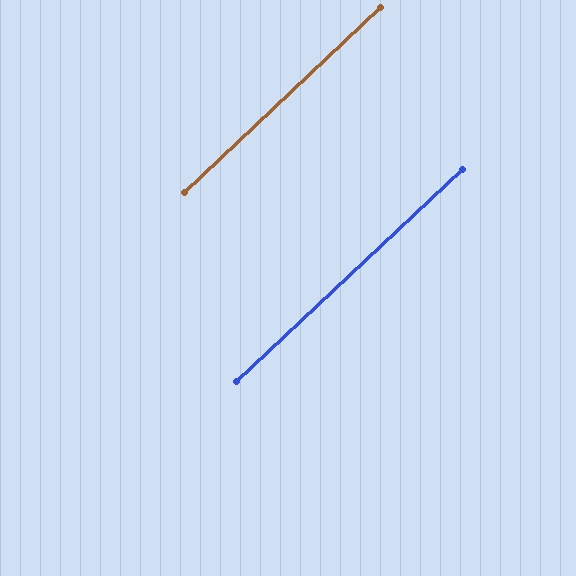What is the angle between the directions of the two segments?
Approximately 0 degrees.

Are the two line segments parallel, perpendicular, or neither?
Parallel — their directions differ by only 0.4°.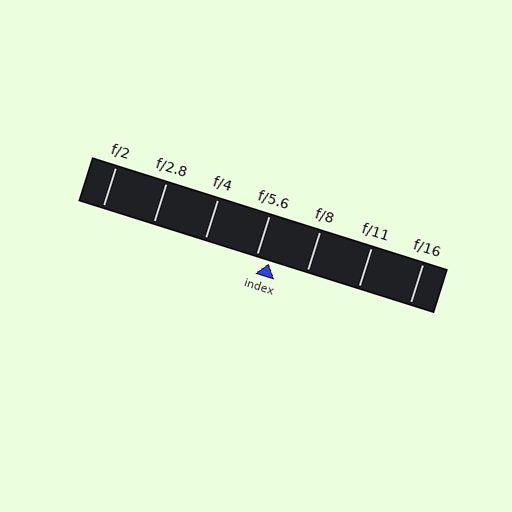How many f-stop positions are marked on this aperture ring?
There are 7 f-stop positions marked.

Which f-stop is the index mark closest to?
The index mark is closest to f/5.6.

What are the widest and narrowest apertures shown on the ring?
The widest aperture shown is f/2 and the narrowest is f/16.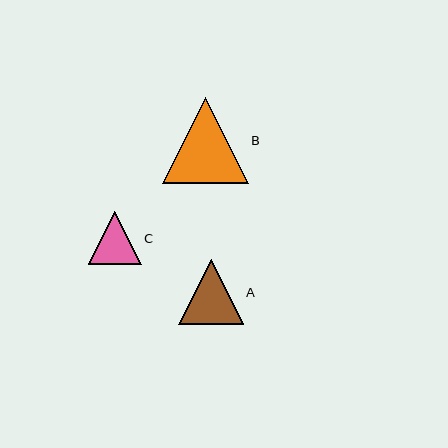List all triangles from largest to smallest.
From largest to smallest: B, A, C.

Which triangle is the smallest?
Triangle C is the smallest with a size of approximately 53 pixels.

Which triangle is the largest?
Triangle B is the largest with a size of approximately 86 pixels.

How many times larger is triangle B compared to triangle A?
Triangle B is approximately 1.3 times the size of triangle A.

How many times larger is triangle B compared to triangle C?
Triangle B is approximately 1.6 times the size of triangle C.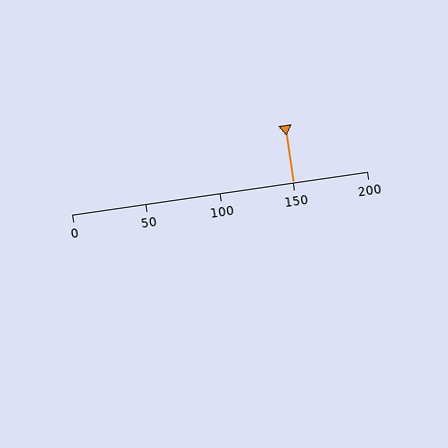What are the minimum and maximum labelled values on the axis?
The axis runs from 0 to 200.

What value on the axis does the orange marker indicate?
The marker indicates approximately 150.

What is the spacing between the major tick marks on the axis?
The major ticks are spaced 50 apart.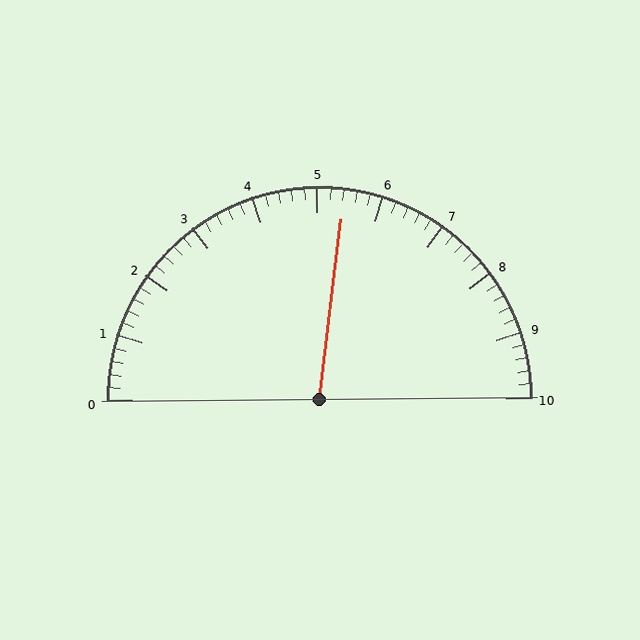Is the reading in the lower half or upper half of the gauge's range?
The reading is in the upper half of the range (0 to 10).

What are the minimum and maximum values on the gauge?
The gauge ranges from 0 to 10.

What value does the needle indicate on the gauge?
The needle indicates approximately 5.4.